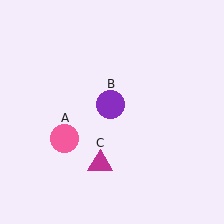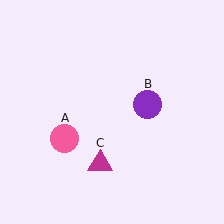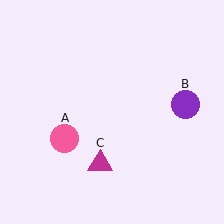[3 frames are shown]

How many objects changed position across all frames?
1 object changed position: purple circle (object B).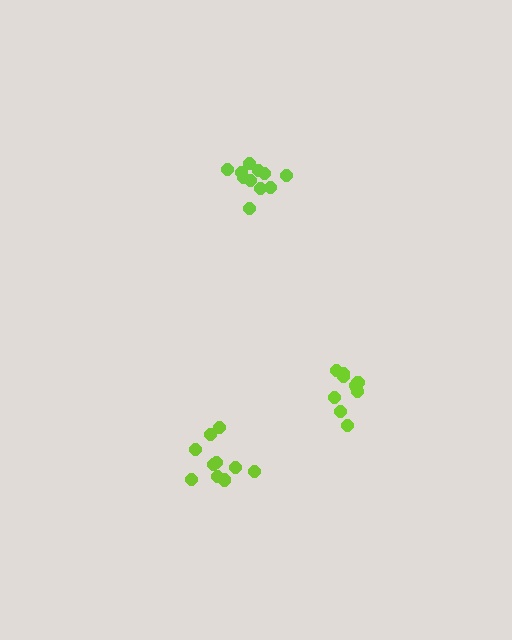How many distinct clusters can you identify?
There are 3 distinct clusters.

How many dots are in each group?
Group 1: 10 dots, Group 2: 11 dots, Group 3: 10 dots (31 total).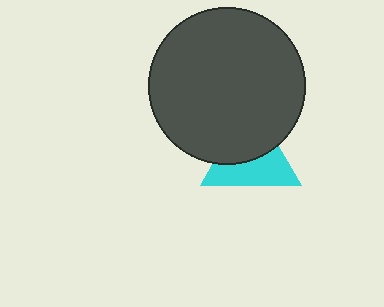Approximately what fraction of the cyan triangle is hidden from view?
Roughly 49% of the cyan triangle is hidden behind the dark gray circle.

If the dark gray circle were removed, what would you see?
You would see the complete cyan triangle.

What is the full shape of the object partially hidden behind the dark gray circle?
The partially hidden object is a cyan triangle.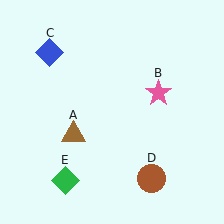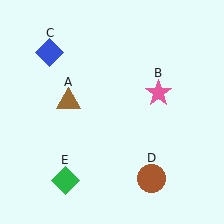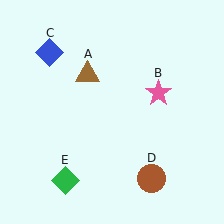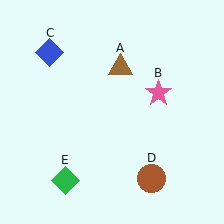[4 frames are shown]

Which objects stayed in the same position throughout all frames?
Pink star (object B) and blue diamond (object C) and brown circle (object D) and green diamond (object E) remained stationary.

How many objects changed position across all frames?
1 object changed position: brown triangle (object A).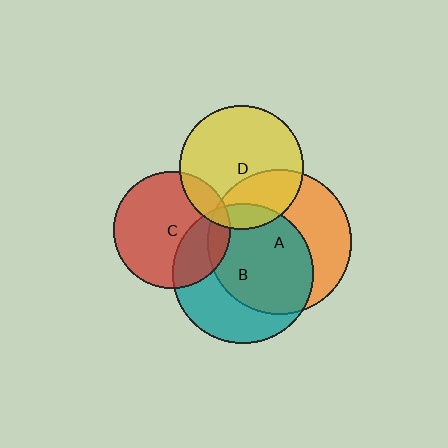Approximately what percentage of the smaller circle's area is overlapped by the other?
Approximately 10%.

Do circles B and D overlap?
Yes.